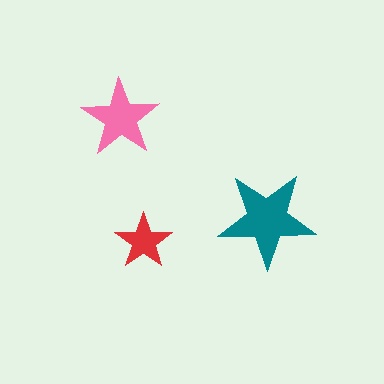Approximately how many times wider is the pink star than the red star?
About 1.5 times wider.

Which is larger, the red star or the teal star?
The teal one.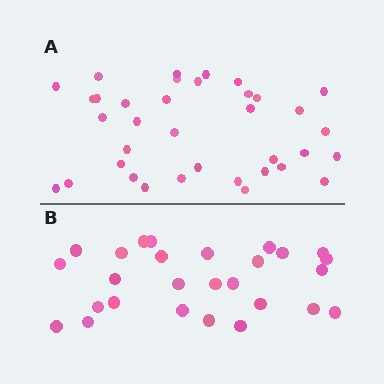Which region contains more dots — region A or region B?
Region A (the top region) has more dots.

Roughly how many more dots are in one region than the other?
Region A has roughly 8 or so more dots than region B.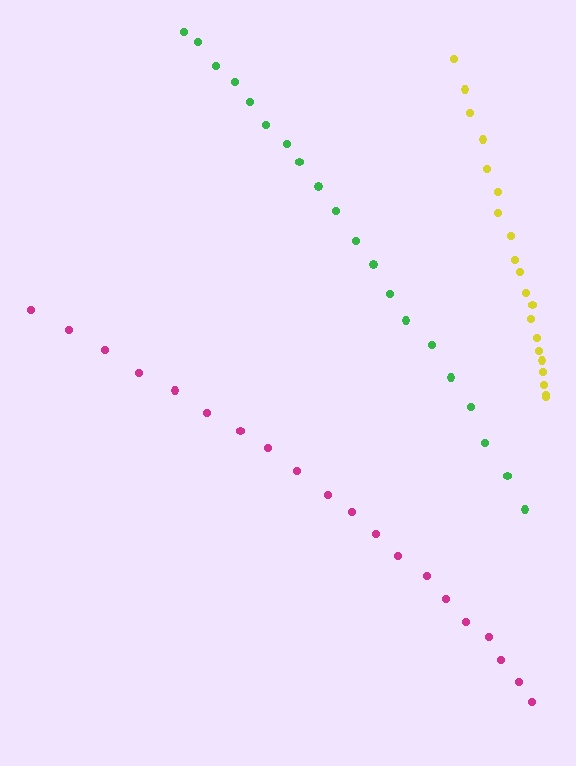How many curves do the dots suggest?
There are 3 distinct paths.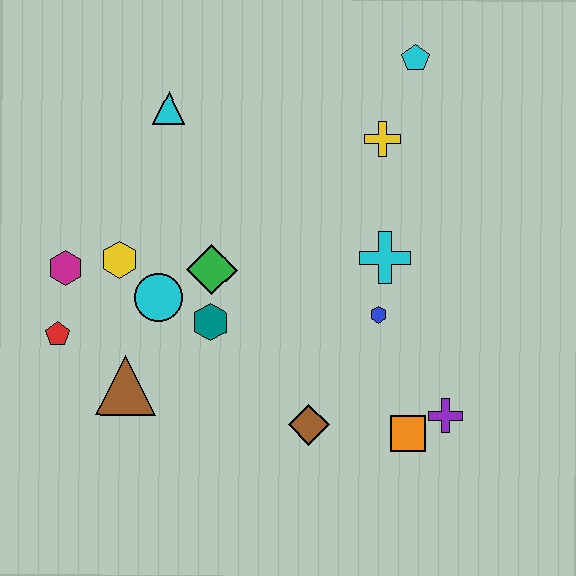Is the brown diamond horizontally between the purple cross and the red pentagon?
Yes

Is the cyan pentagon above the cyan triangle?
Yes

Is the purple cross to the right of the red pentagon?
Yes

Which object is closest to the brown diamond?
The orange square is closest to the brown diamond.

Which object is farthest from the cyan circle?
The cyan pentagon is farthest from the cyan circle.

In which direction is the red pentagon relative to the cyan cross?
The red pentagon is to the left of the cyan cross.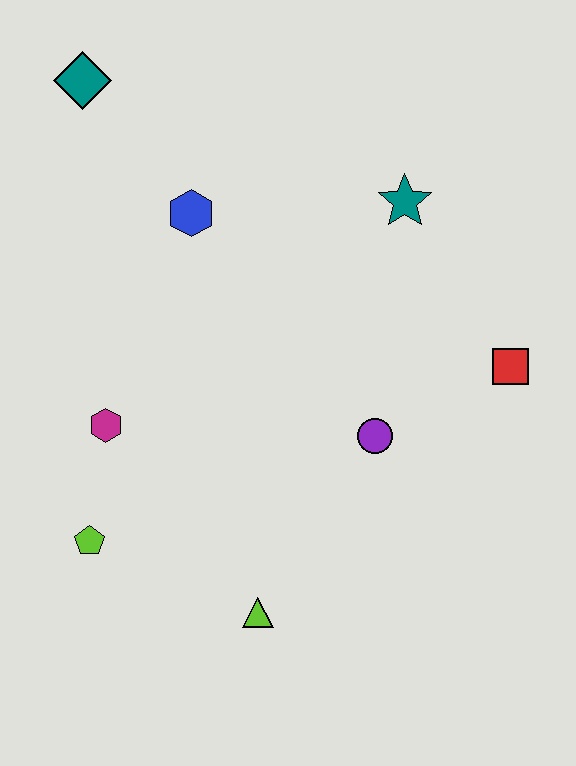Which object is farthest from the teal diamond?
The lime triangle is farthest from the teal diamond.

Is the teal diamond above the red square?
Yes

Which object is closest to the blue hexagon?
The teal diamond is closest to the blue hexagon.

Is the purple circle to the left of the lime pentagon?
No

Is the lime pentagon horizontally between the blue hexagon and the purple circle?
No